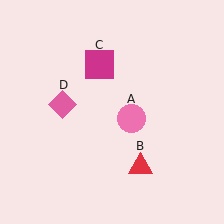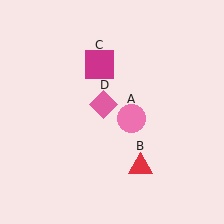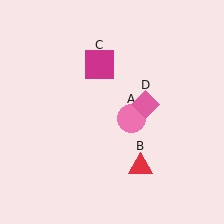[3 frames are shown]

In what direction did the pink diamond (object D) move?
The pink diamond (object D) moved right.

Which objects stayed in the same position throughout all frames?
Pink circle (object A) and red triangle (object B) and magenta square (object C) remained stationary.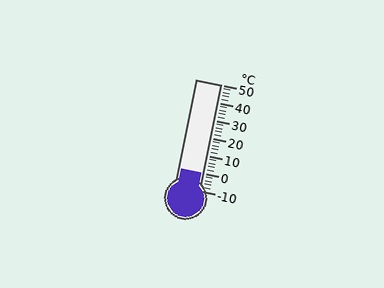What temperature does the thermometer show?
The thermometer shows approximately 0°C.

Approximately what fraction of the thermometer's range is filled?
The thermometer is filled to approximately 15% of its range.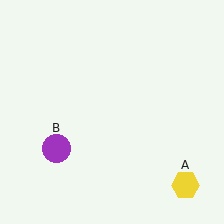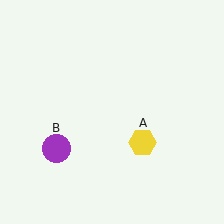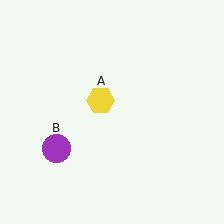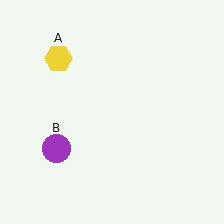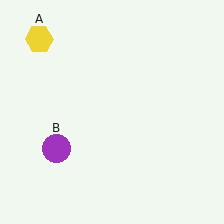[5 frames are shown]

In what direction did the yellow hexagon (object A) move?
The yellow hexagon (object A) moved up and to the left.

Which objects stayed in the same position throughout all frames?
Purple circle (object B) remained stationary.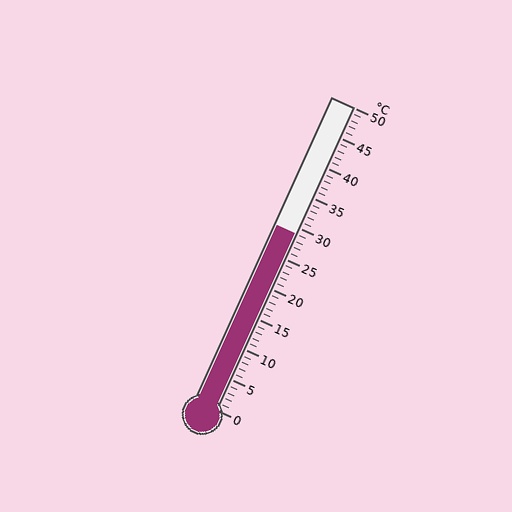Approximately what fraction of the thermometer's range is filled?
The thermometer is filled to approximately 60% of its range.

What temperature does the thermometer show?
The thermometer shows approximately 29°C.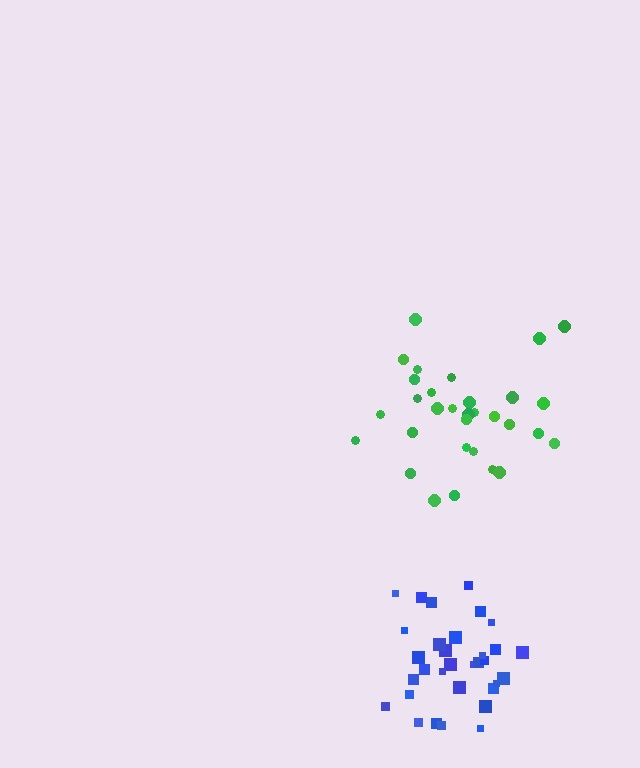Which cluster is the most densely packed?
Blue.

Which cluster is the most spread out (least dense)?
Green.